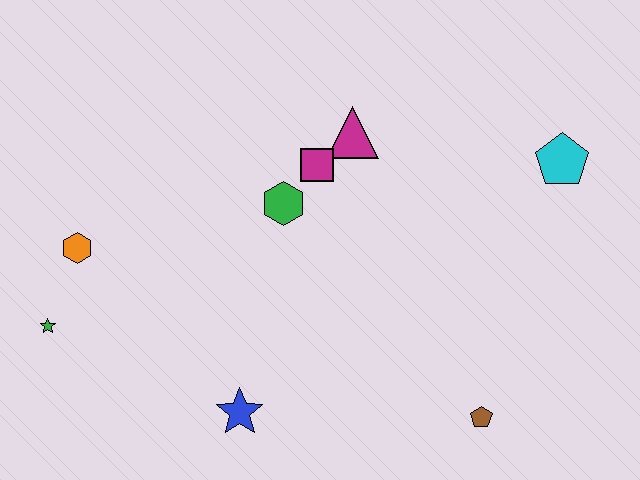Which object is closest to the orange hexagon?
The green star is closest to the orange hexagon.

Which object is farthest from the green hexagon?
The brown pentagon is farthest from the green hexagon.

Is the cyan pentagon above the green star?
Yes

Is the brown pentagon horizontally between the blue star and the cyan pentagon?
Yes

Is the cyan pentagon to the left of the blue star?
No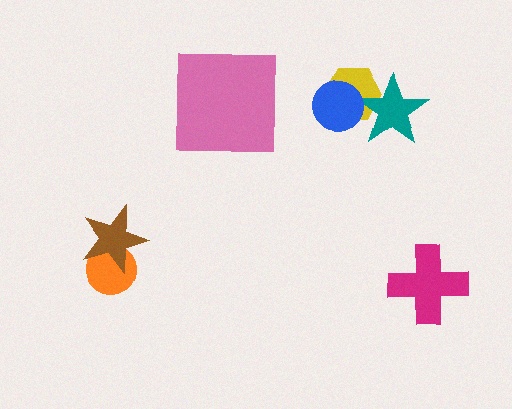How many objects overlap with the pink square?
0 objects overlap with the pink square.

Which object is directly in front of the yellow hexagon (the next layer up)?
The teal star is directly in front of the yellow hexagon.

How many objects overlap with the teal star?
2 objects overlap with the teal star.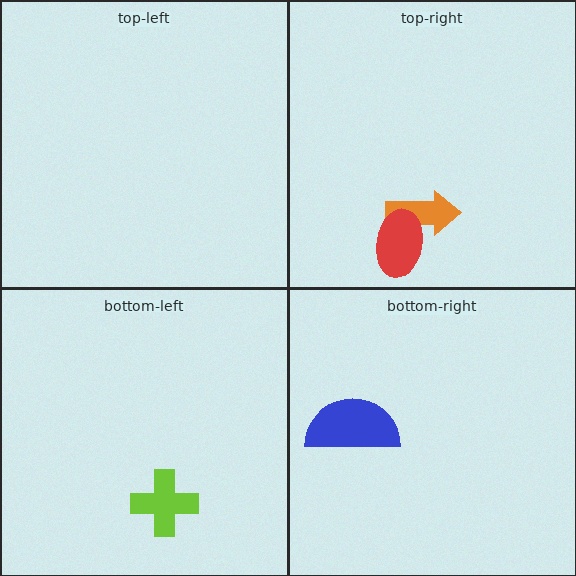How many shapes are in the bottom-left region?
1.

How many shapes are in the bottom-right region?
1.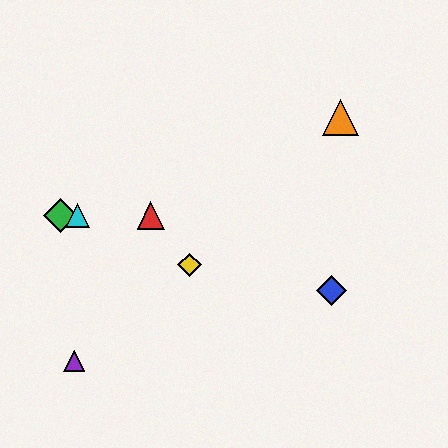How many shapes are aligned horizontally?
3 shapes (the red triangle, the green diamond, the cyan triangle) are aligned horizontally.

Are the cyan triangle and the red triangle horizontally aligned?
Yes, both are at y≈215.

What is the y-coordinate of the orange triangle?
The orange triangle is at y≈118.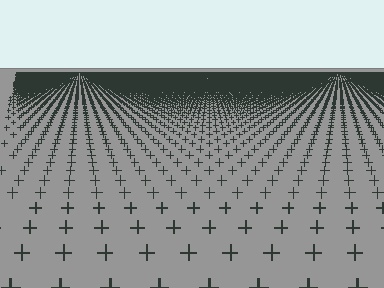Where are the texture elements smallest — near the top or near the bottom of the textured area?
Near the top.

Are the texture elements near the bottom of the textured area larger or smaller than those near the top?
Larger. Near the bottom, elements are closer to the viewer and appear at a bigger on-screen size.